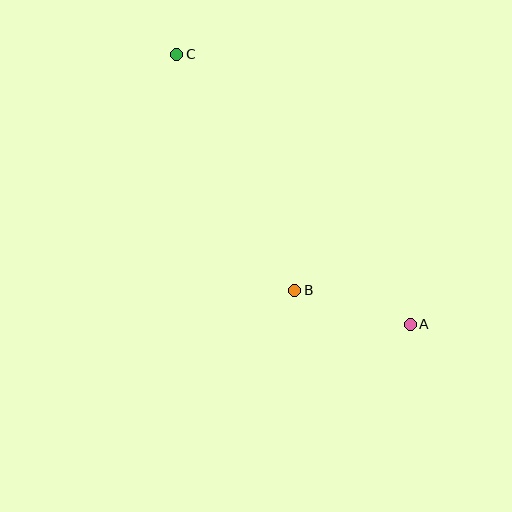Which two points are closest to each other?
Points A and B are closest to each other.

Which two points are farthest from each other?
Points A and C are farthest from each other.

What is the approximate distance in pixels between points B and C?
The distance between B and C is approximately 264 pixels.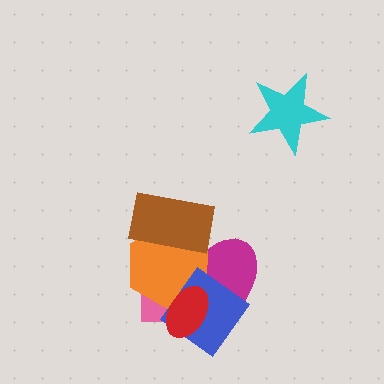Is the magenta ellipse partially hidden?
Yes, it is partially covered by another shape.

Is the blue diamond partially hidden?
Yes, it is partially covered by another shape.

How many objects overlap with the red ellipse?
4 objects overlap with the red ellipse.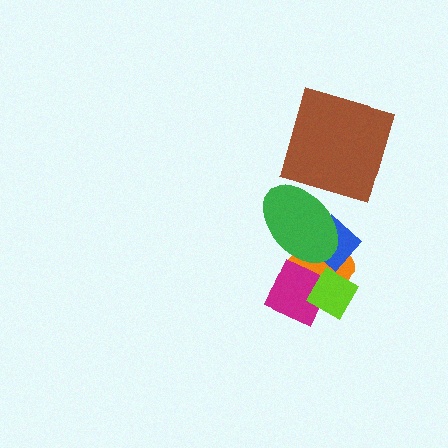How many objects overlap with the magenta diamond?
3 objects overlap with the magenta diamond.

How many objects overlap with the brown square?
0 objects overlap with the brown square.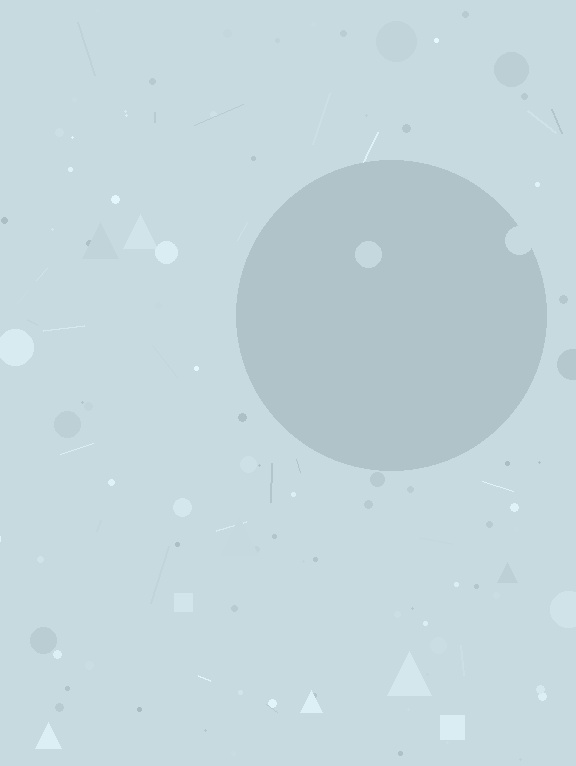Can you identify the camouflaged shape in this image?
The camouflaged shape is a circle.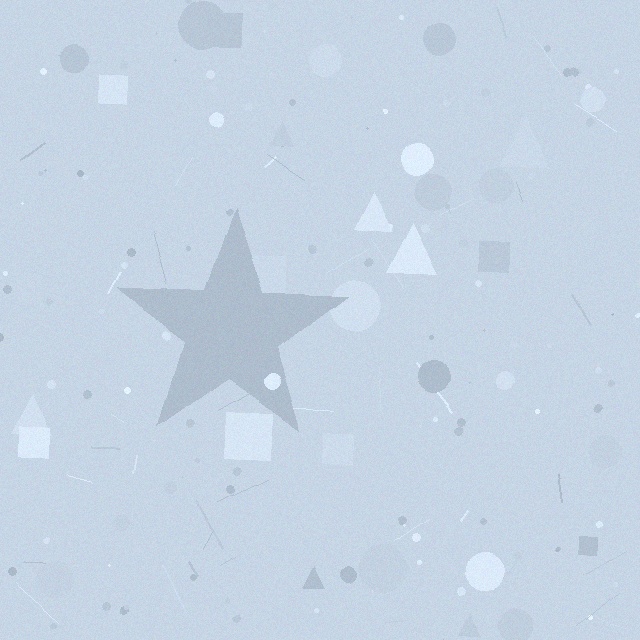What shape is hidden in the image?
A star is hidden in the image.